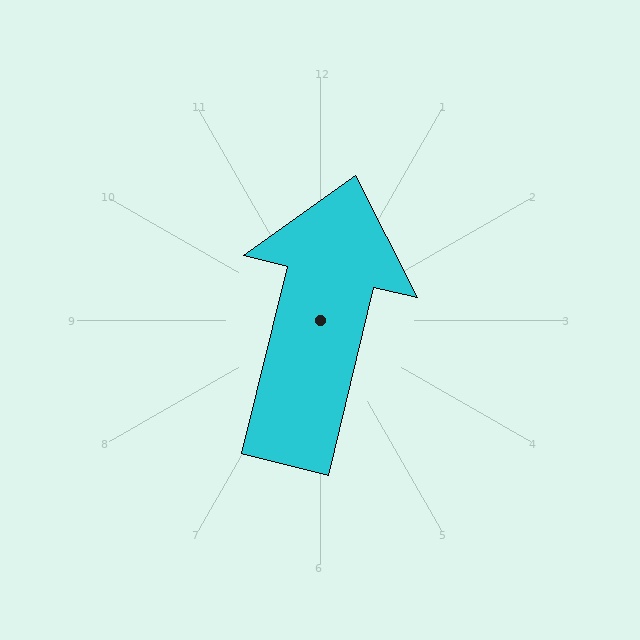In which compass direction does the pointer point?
North.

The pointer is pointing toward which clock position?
Roughly 12 o'clock.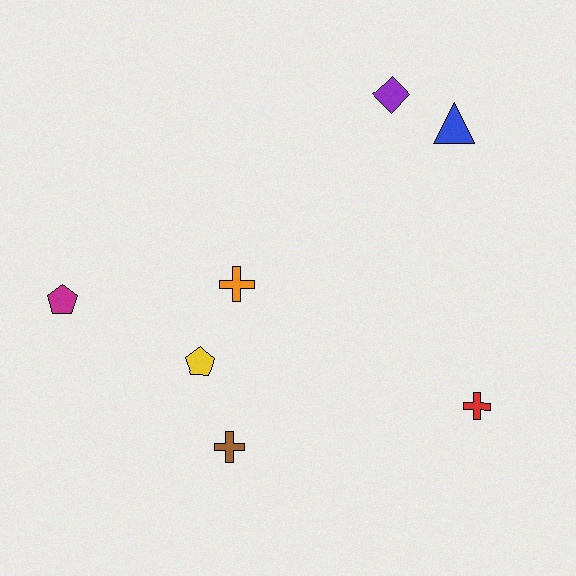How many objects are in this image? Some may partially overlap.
There are 7 objects.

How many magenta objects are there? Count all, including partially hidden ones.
There is 1 magenta object.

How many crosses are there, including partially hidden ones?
There are 3 crosses.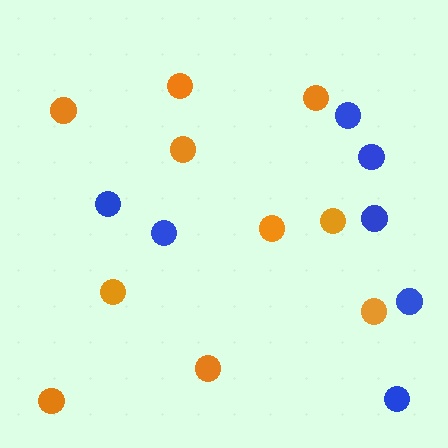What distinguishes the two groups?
There are 2 groups: one group of orange circles (10) and one group of blue circles (7).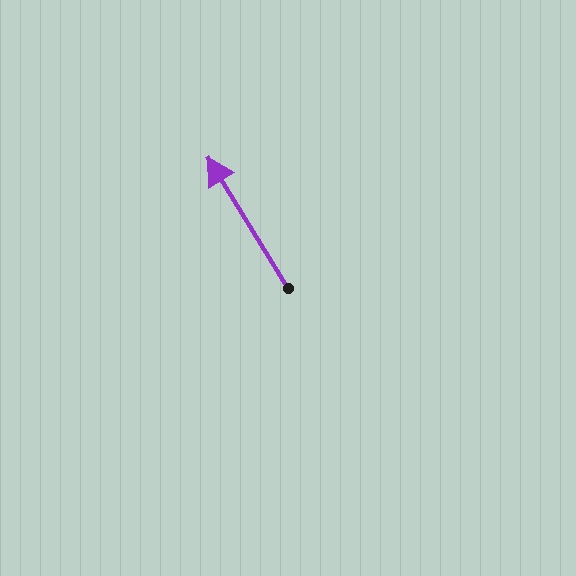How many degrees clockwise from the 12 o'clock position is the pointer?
Approximately 328 degrees.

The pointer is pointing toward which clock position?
Roughly 11 o'clock.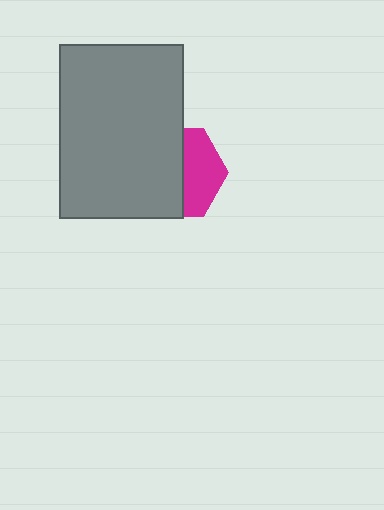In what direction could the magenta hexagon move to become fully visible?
The magenta hexagon could move right. That would shift it out from behind the gray rectangle entirely.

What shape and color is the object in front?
The object in front is a gray rectangle.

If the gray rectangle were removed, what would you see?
You would see the complete magenta hexagon.